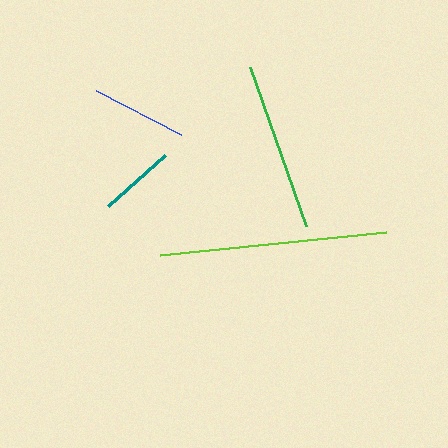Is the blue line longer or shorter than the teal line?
The blue line is longer than the teal line.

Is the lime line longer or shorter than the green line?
The lime line is longer than the green line.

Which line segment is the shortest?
The teal line is the shortest at approximately 76 pixels.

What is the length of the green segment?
The green segment is approximately 169 pixels long.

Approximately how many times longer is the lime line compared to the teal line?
The lime line is approximately 3.0 times the length of the teal line.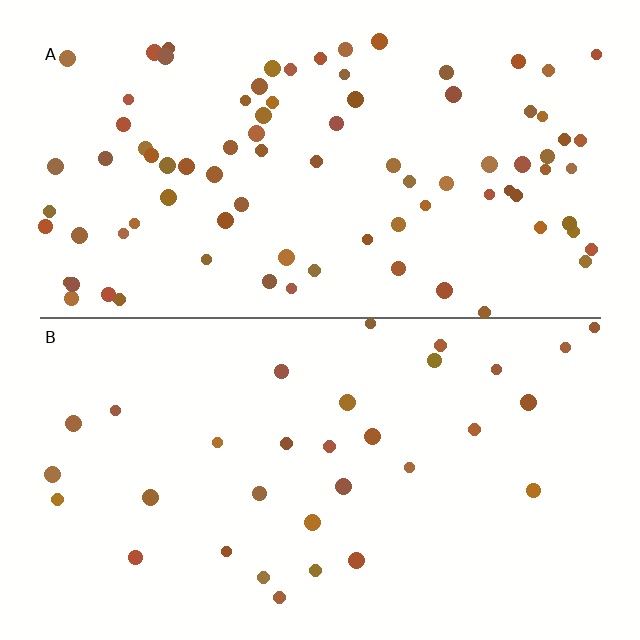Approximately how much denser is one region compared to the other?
Approximately 2.6× — region A over region B.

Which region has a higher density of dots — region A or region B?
A (the top).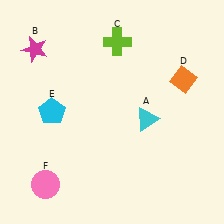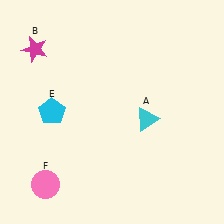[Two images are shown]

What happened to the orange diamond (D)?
The orange diamond (D) was removed in Image 2. It was in the top-right area of Image 1.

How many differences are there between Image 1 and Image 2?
There are 2 differences between the two images.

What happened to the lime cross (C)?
The lime cross (C) was removed in Image 2. It was in the top-right area of Image 1.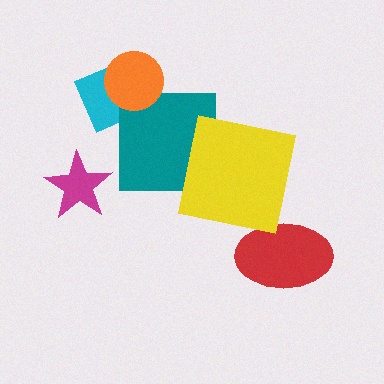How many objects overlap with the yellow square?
1 object overlaps with the yellow square.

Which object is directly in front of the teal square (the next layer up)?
The orange circle is directly in front of the teal square.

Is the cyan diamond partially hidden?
Yes, it is partially covered by another shape.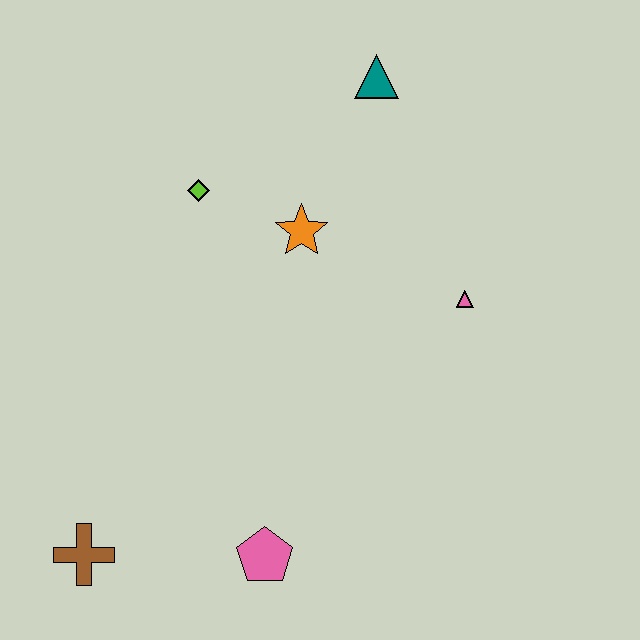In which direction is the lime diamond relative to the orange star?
The lime diamond is to the left of the orange star.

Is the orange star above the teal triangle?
No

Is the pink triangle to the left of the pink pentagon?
No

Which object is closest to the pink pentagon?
The brown cross is closest to the pink pentagon.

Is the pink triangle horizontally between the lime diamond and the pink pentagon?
No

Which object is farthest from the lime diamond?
The brown cross is farthest from the lime diamond.